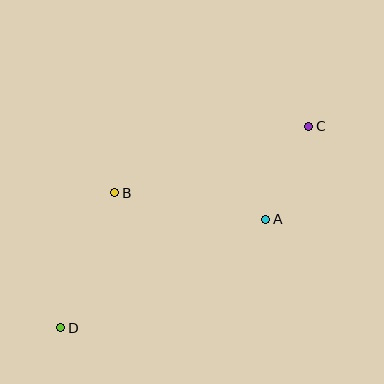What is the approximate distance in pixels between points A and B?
The distance between A and B is approximately 153 pixels.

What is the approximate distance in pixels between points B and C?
The distance between B and C is approximately 205 pixels.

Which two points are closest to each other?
Points A and C are closest to each other.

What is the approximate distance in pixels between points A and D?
The distance between A and D is approximately 232 pixels.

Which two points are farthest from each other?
Points C and D are farthest from each other.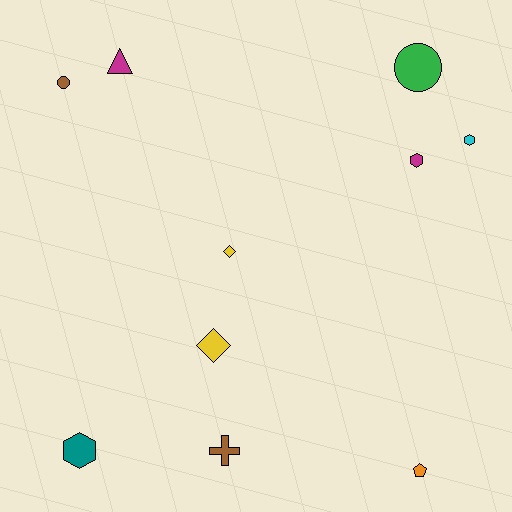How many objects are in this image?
There are 10 objects.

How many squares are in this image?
There are no squares.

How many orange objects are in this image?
There is 1 orange object.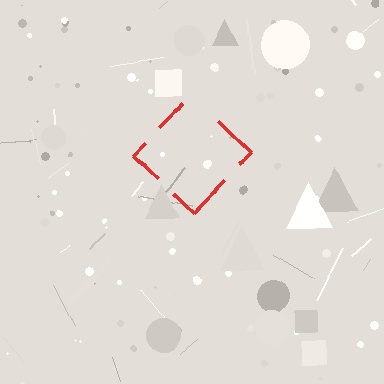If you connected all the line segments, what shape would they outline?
They would outline a diamond.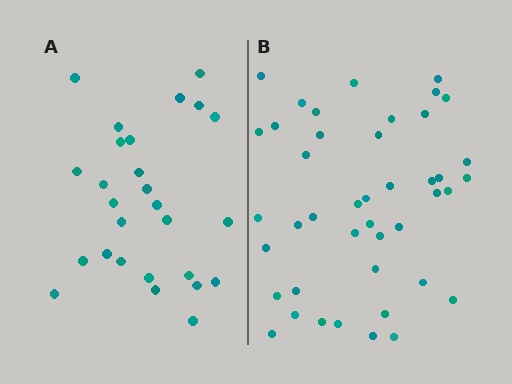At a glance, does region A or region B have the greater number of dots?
Region B (the right region) has more dots.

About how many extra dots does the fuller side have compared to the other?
Region B has approximately 15 more dots than region A.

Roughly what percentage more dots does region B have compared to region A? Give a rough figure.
About 60% more.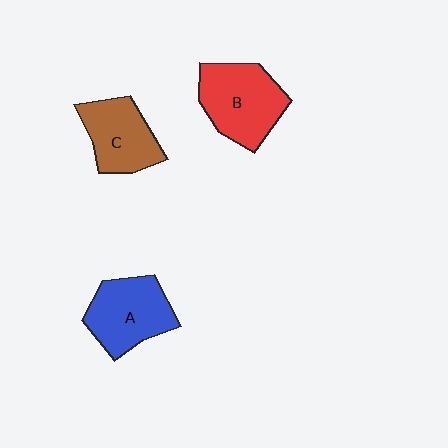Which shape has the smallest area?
Shape C (brown).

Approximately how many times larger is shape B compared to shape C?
Approximately 1.2 times.